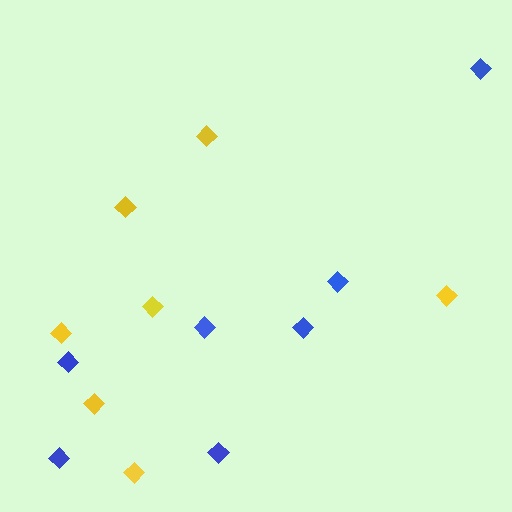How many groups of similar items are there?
There are 2 groups: one group of yellow diamonds (7) and one group of blue diamonds (7).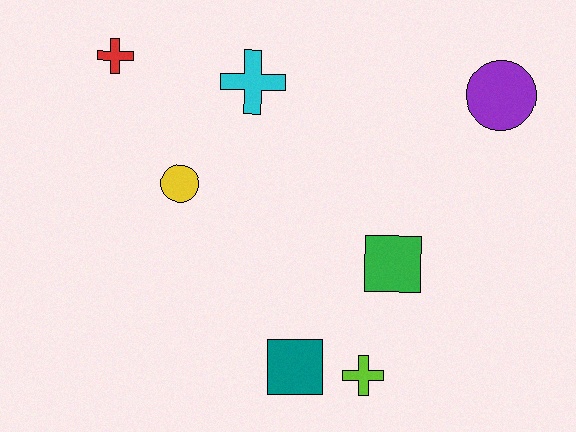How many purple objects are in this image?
There is 1 purple object.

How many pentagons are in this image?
There are no pentagons.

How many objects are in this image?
There are 7 objects.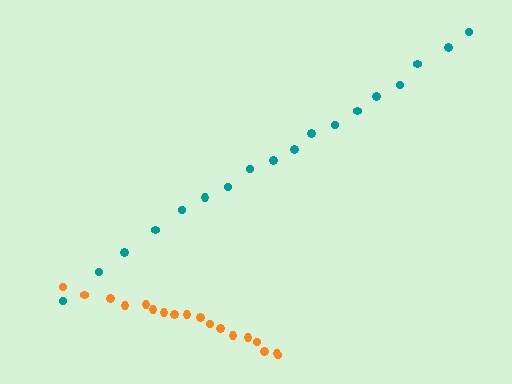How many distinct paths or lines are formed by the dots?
There are 2 distinct paths.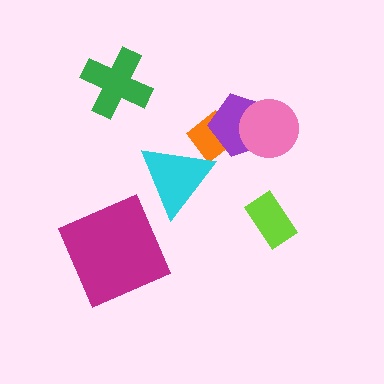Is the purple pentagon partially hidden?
Yes, it is partially covered by another shape.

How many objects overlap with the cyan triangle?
1 object overlaps with the cyan triangle.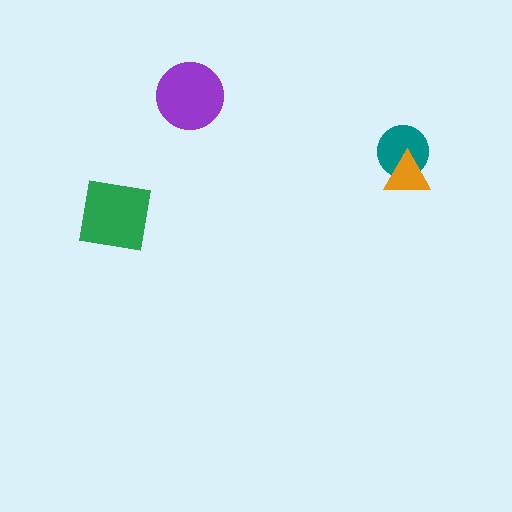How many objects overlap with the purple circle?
0 objects overlap with the purple circle.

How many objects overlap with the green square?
0 objects overlap with the green square.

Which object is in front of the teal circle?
The orange triangle is in front of the teal circle.